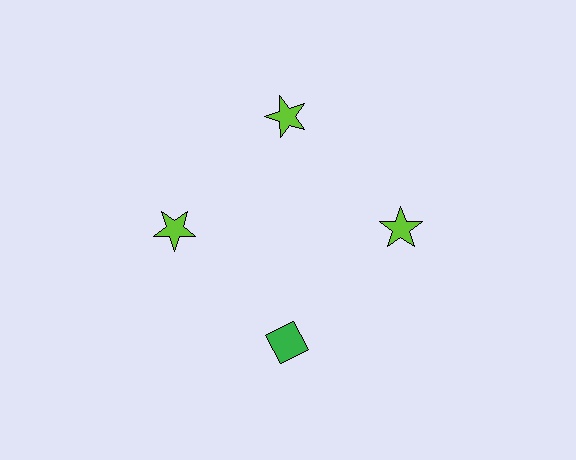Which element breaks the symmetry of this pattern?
The green diamond at roughly the 6 o'clock position breaks the symmetry. All other shapes are lime stars.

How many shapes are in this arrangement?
There are 4 shapes arranged in a ring pattern.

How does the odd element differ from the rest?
It differs in both color (green instead of lime) and shape (diamond instead of star).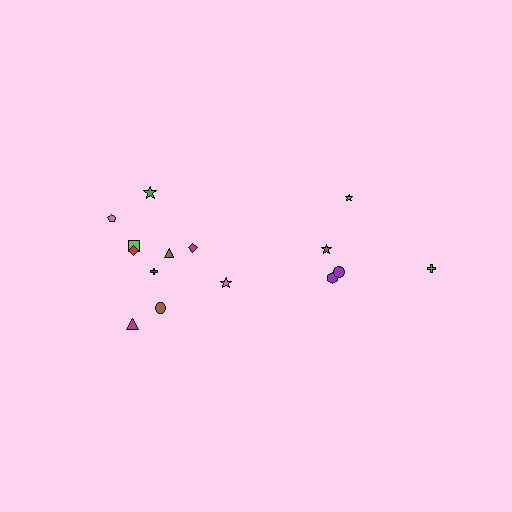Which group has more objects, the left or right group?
The left group.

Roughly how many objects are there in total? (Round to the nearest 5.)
Roughly 15 objects in total.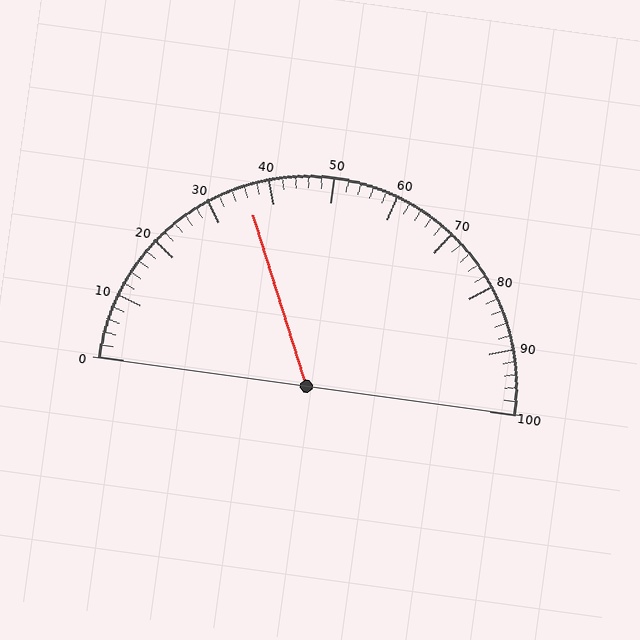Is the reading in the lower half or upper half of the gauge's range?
The reading is in the lower half of the range (0 to 100).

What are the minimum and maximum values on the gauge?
The gauge ranges from 0 to 100.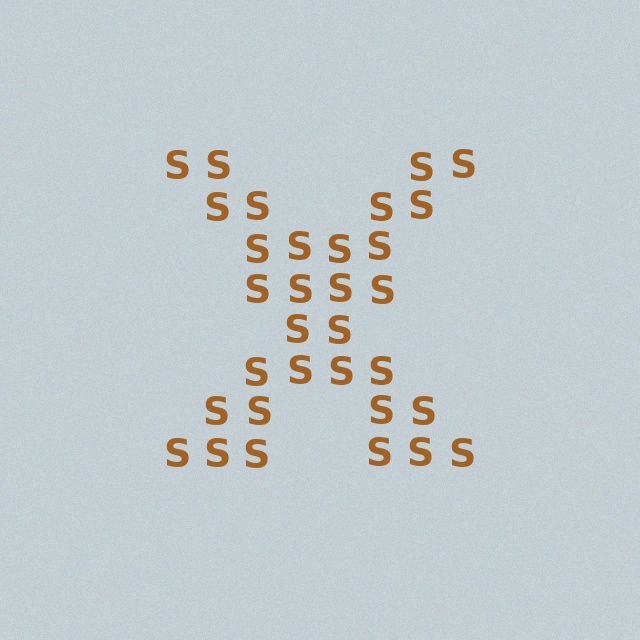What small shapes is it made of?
It is made of small letter S's.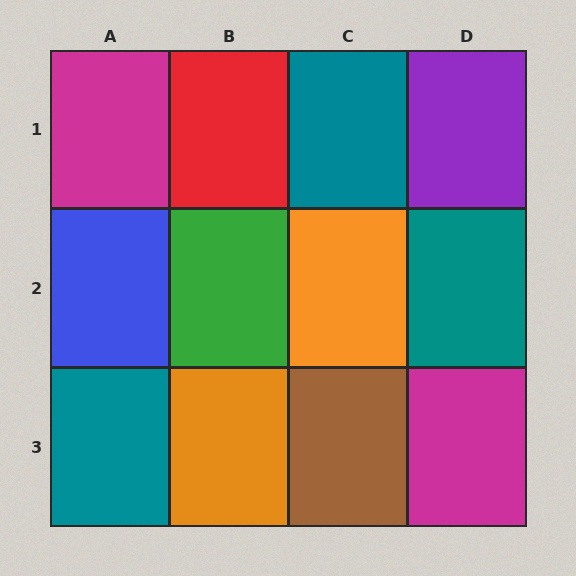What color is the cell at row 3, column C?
Brown.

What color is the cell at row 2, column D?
Teal.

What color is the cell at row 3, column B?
Orange.